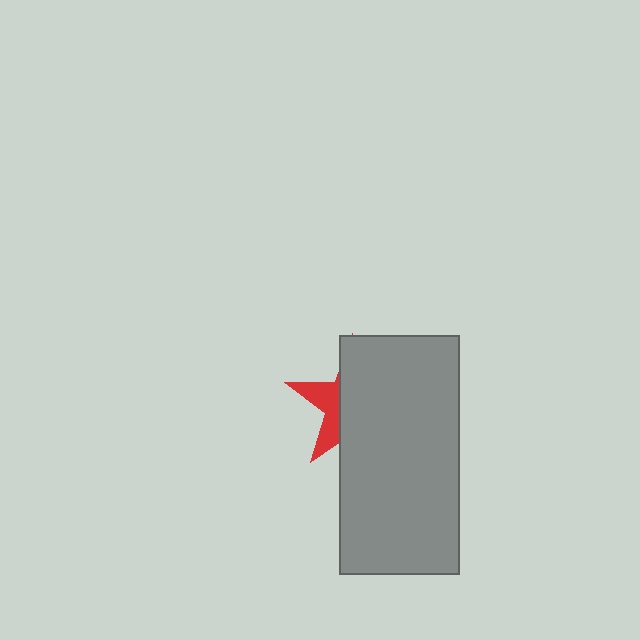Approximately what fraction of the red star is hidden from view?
Roughly 68% of the red star is hidden behind the gray rectangle.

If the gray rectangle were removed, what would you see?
You would see the complete red star.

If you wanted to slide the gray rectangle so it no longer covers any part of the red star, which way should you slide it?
Slide it right — that is the most direct way to separate the two shapes.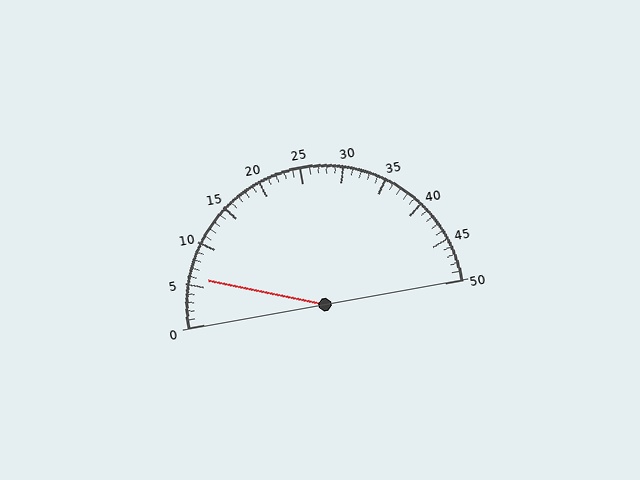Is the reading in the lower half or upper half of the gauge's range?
The reading is in the lower half of the range (0 to 50).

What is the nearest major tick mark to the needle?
The nearest major tick mark is 5.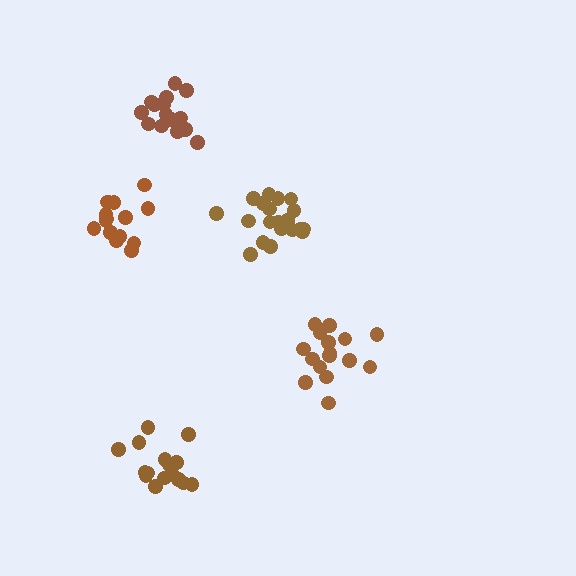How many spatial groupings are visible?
There are 5 spatial groupings.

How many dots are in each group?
Group 1: 16 dots, Group 2: 15 dots, Group 3: 21 dots, Group 4: 16 dots, Group 5: 15 dots (83 total).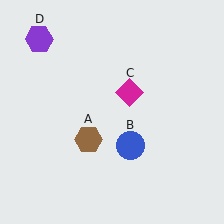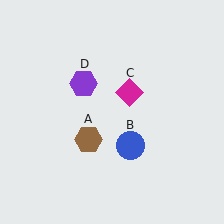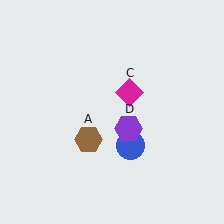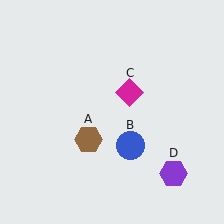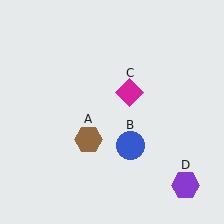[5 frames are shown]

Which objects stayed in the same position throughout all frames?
Brown hexagon (object A) and blue circle (object B) and magenta diamond (object C) remained stationary.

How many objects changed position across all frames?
1 object changed position: purple hexagon (object D).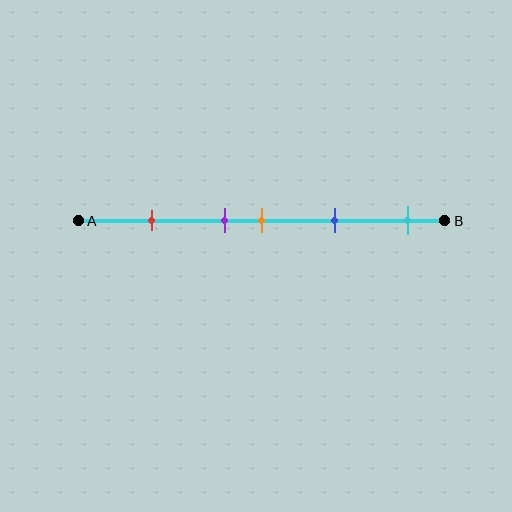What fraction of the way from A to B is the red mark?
The red mark is approximately 20% (0.2) of the way from A to B.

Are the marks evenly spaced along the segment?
No, the marks are not evenly spaced.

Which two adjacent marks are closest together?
The purple and orange marks are the closest adjacent pair.